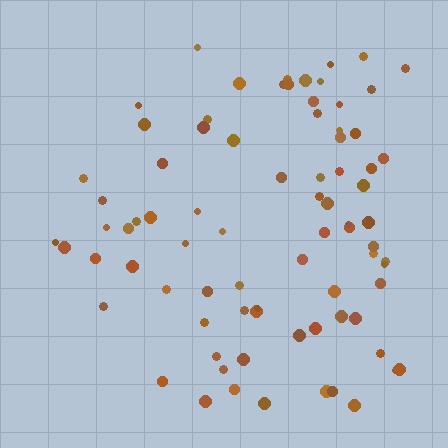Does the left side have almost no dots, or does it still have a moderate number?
Still a moderate number, just noticeably fewer than the right.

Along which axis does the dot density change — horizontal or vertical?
Horizontal.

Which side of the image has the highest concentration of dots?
The right.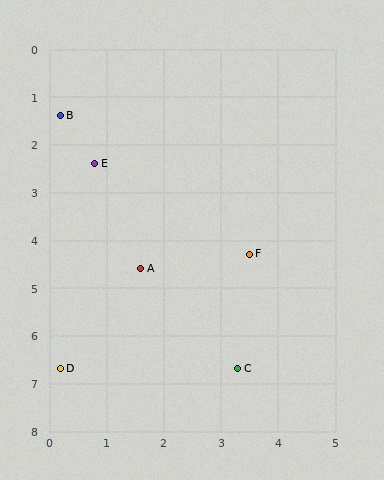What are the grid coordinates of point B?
Point B is at approximately (0.2, 1.4).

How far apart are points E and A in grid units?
Points E and A are about 2.3 grid units apart.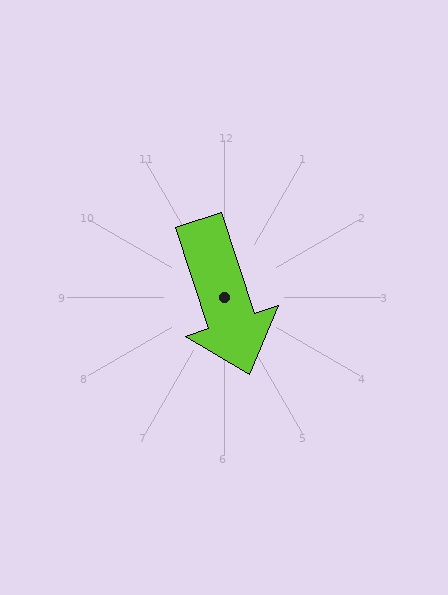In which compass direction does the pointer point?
South.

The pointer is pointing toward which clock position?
Roughly 5 o'clock.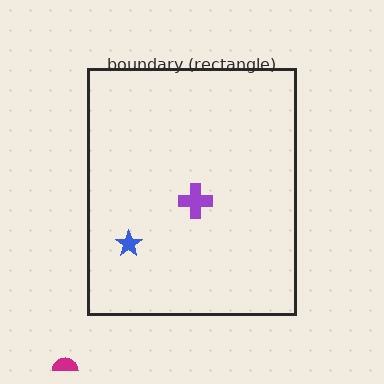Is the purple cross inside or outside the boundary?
Inside.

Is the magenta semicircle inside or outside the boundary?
Outside.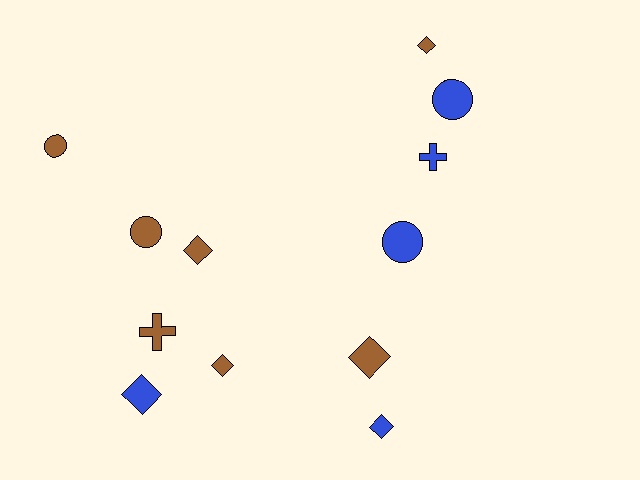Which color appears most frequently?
Brown, with 7 objects.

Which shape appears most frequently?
Diamond, with 6 objects.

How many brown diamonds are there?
There are 4 brown diamonds.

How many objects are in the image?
There are 12 objects.